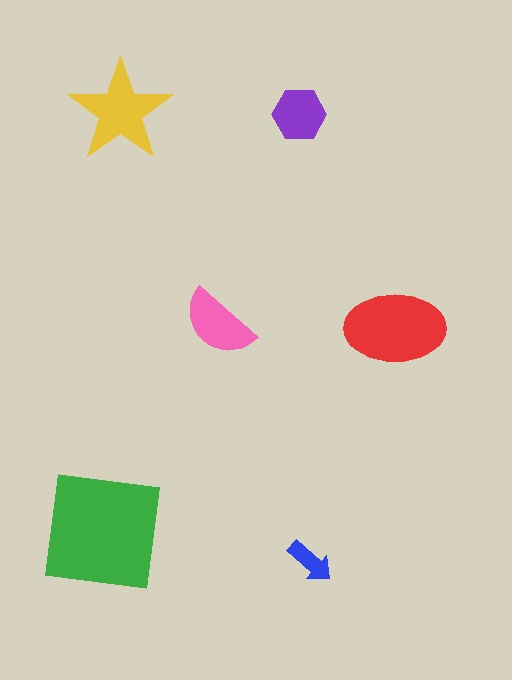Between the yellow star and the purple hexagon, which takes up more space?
The yellow star.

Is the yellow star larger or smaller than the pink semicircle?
Larger.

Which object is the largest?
The green square.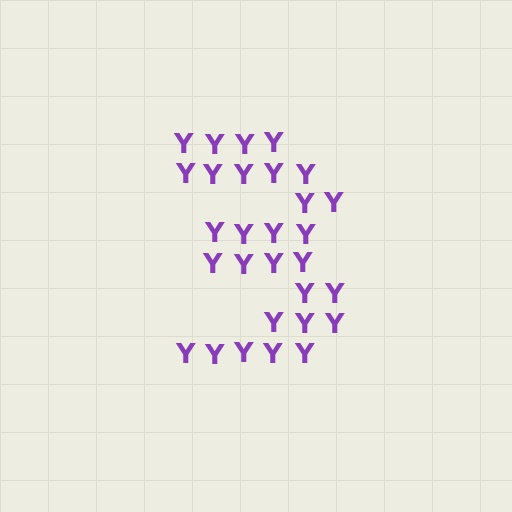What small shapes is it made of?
It is made of small letter Y's.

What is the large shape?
The large shape is the digit 3.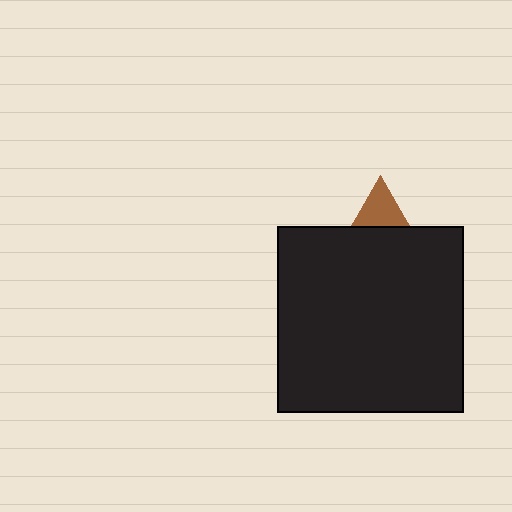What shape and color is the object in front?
The object in front is a black square.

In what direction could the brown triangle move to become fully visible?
The brown triangle could move up. That would shift it out from behind the black square entirely.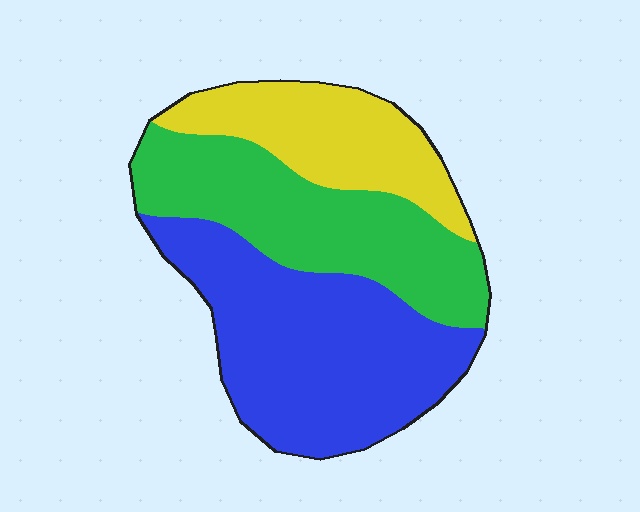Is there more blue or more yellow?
Blue.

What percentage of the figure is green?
Green covers about 35% of the figure.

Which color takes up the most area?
Blue, at roughly 45%.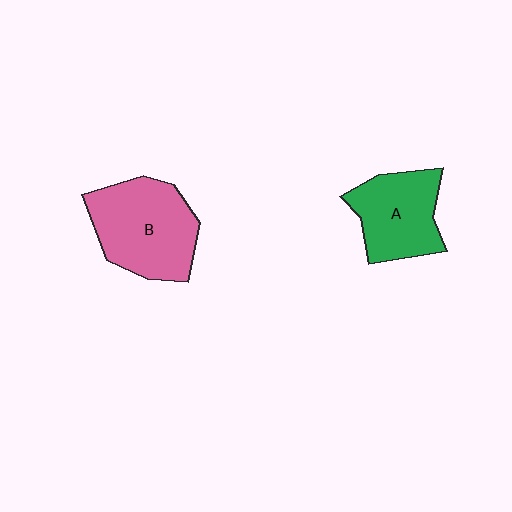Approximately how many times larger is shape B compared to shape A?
Approximately 1.3 times.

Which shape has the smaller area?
Shape A (green).